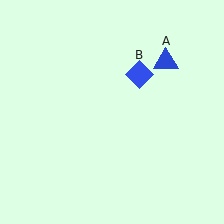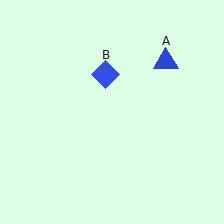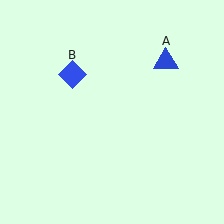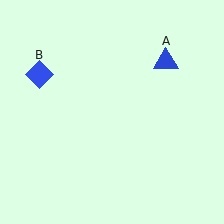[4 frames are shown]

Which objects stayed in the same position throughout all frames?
Blue triangle (object A) remained stationary.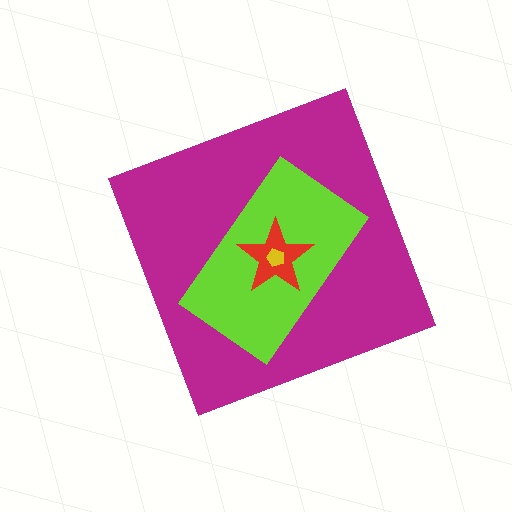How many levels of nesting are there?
4.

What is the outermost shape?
The magenta diamond.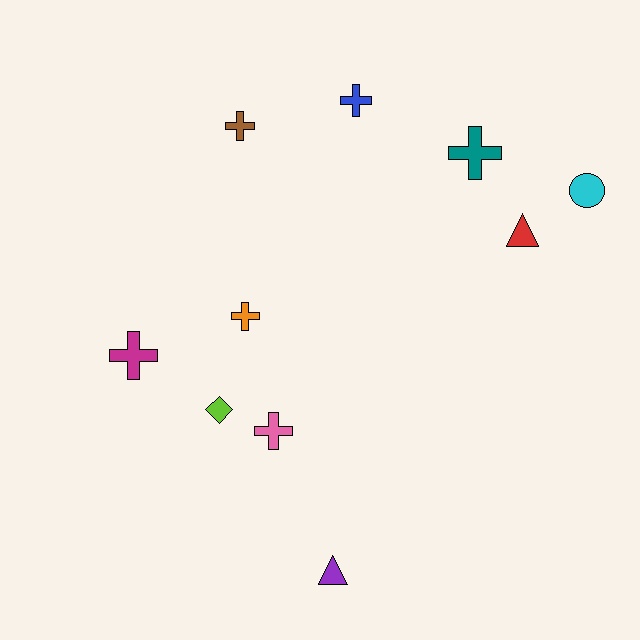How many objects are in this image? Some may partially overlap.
There are 10 objects.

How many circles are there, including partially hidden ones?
There is 1 circle.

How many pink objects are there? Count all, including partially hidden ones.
There is 1 pink object.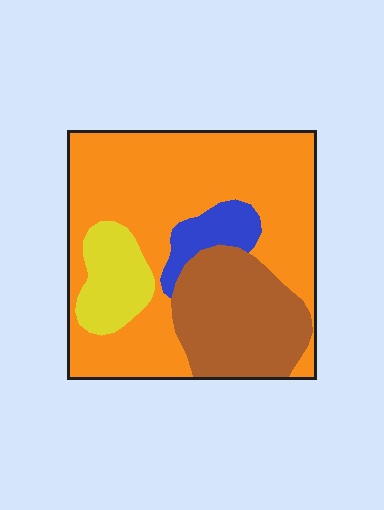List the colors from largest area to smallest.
From largest to smallest: orange, brown, yellow, blue.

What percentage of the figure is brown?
Brown covers roughly 25% of the figure.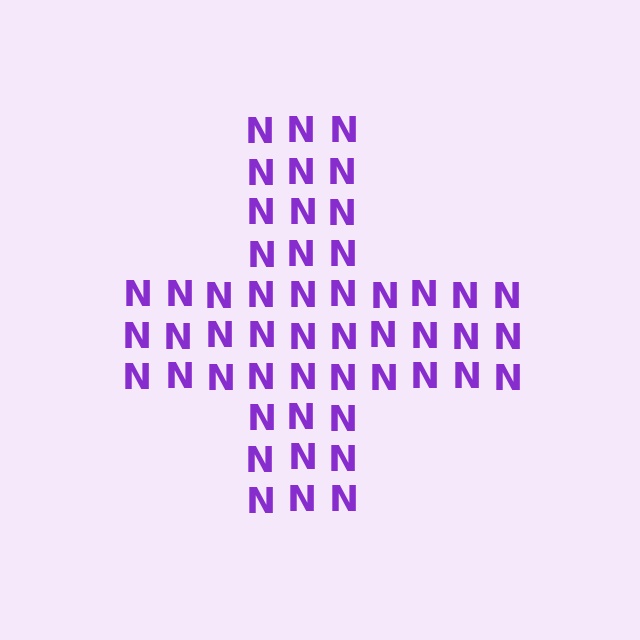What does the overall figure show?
The overall figure shows a cross.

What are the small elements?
The small elements are letter N's.